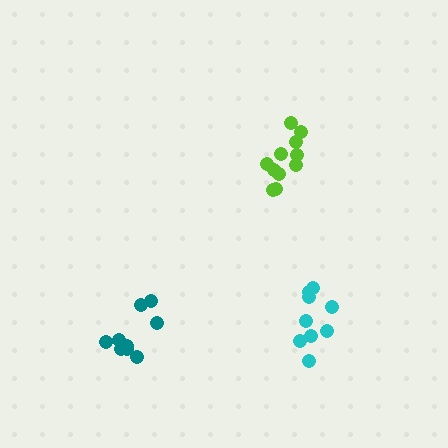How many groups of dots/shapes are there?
There are 3 groups.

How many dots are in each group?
Group 1: 9 dots, Group 2: 11 dots, Group 3: 9 dots (29 total).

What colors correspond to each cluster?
The clusters are colored: teal, lime, cyan.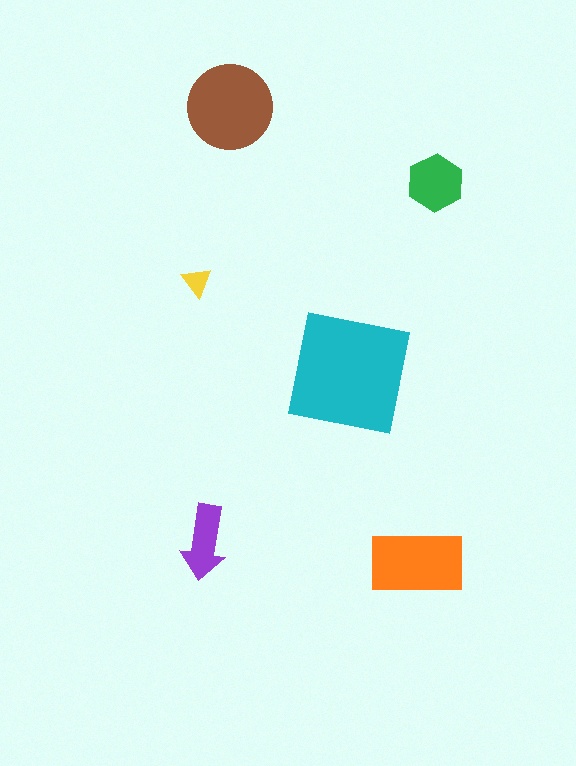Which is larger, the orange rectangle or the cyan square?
The cyan square.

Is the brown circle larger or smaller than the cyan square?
Smaller.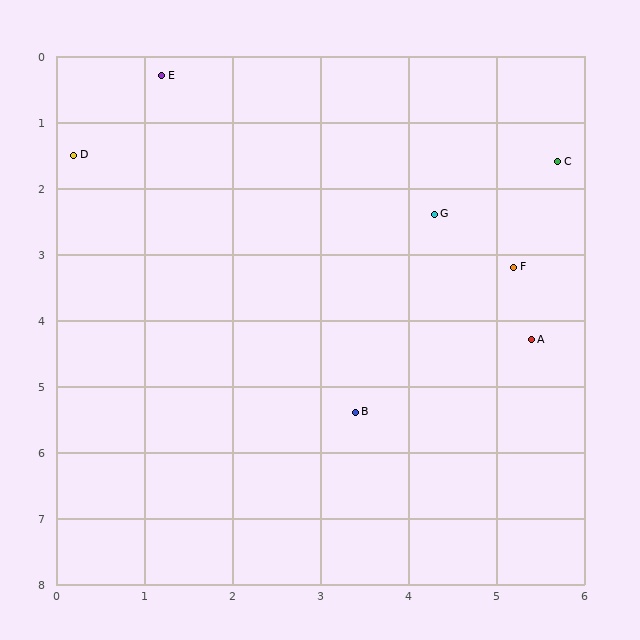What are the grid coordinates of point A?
Point A is at approximately (5.4, 4.3).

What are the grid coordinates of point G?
Point G is at approximately (4.3, 2.4).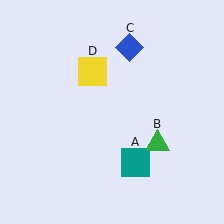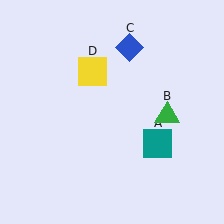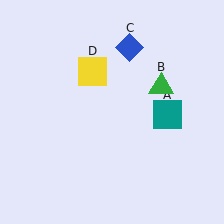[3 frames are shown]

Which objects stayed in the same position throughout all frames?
Blue diamond (object C) and yellow square (object D) remained stationary.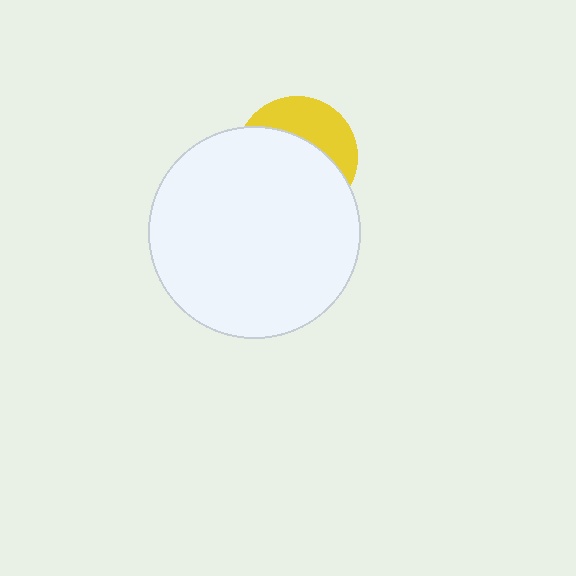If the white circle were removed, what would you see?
You would see the complete yellow circle.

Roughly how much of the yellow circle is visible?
A small part of it is visible (roughly 36%).